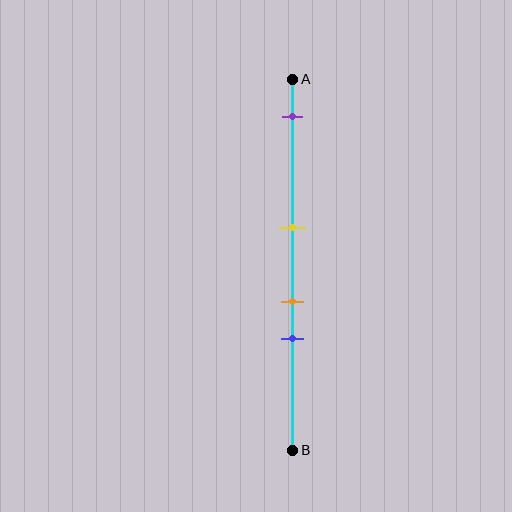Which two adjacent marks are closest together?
The orange and blue marks are the closest adjacent pair.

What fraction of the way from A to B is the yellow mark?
The yellow mark is approximately 40% (0.4) of the way from A to B.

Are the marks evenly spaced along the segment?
No, the marks are not evenly spaced.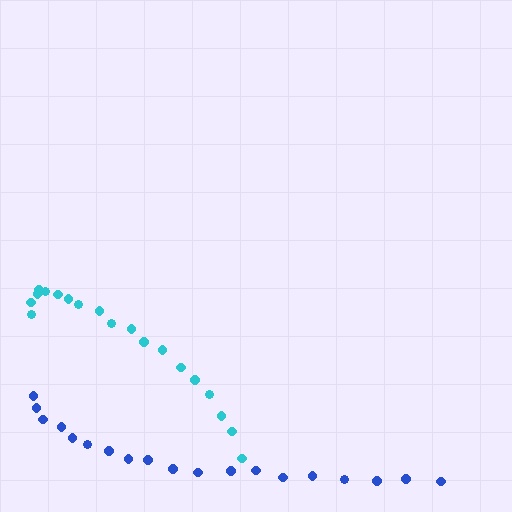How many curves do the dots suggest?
There are 2 distinct paths.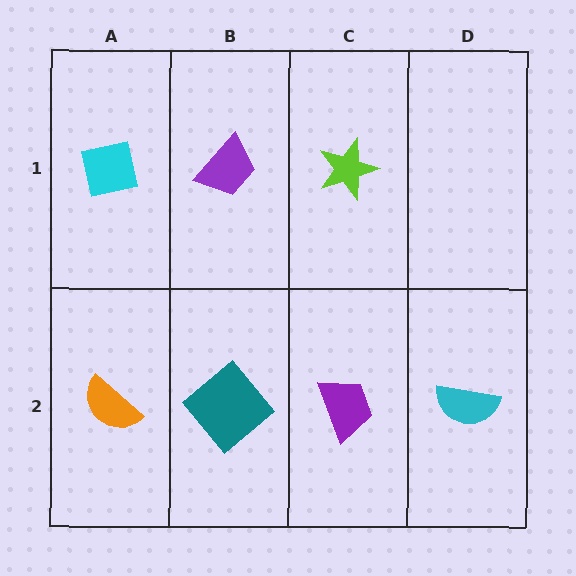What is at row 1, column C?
A lime star.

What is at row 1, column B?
A purple trapezoid.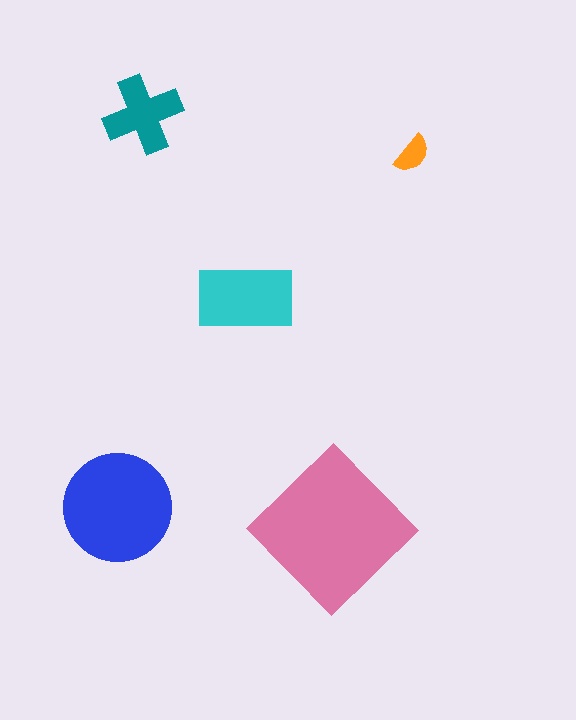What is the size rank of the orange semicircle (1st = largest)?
5th.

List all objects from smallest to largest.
The orange semicircle, the teal cross, the cyan rectangle, the blue circle, the pink diamond.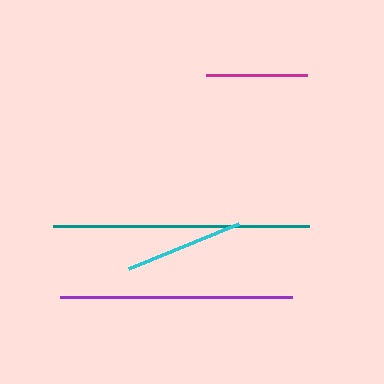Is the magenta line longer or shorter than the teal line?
The teal line is longer than the magenta line.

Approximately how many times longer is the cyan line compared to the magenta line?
The cyan line is approximately 1.2 times the length of the magenta line.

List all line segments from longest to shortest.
From longest to shortest: teal, purple, cyan, magenta.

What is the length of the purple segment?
The purple segment is approximately 232 pixels long.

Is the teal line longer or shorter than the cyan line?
The teal line is longer than the cyan line.